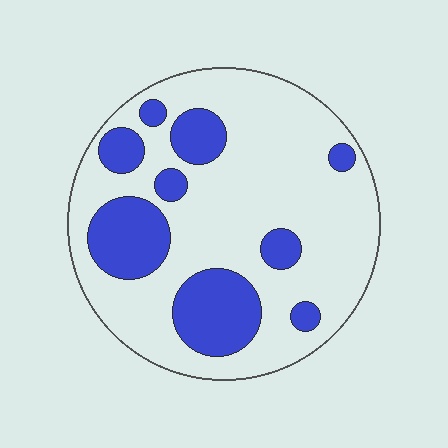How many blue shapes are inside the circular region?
9.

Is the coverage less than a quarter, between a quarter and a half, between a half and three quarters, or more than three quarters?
Between a quarter and a half.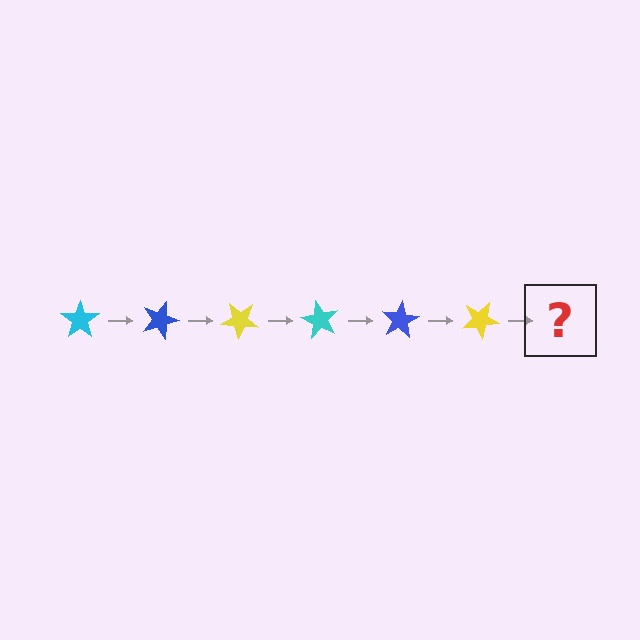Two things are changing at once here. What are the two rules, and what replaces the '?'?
The two rules are that it rotates 20 degrees each step and the color cycles through cyan, blue, and yellow. The '?' should be a cyan star, rotated 120 degrees from the start.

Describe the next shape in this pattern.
It should be a cyan star, rotated 120 degrees from the start.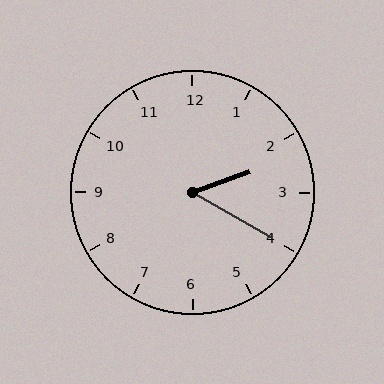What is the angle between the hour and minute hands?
Approximately 50 degrees.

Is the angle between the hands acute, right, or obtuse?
It is acute.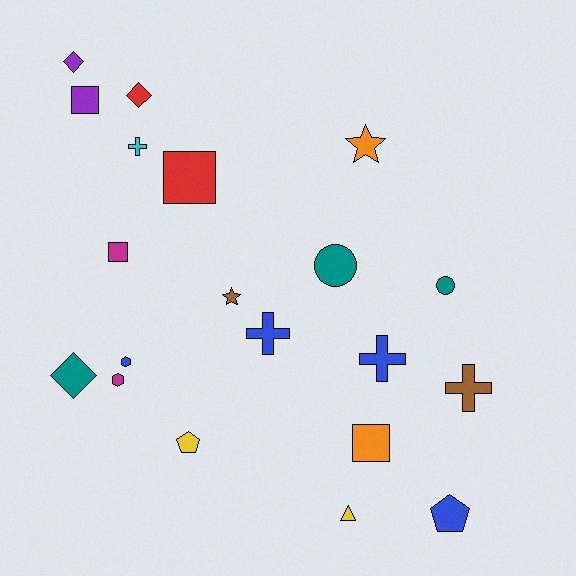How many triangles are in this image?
There is 1 triangle.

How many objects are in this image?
There are 20 objects.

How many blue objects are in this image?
There are 4 blue objects.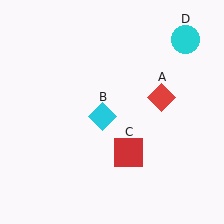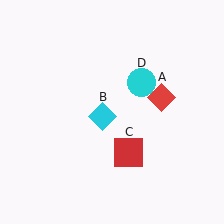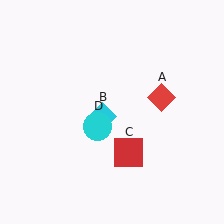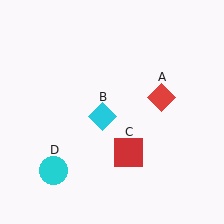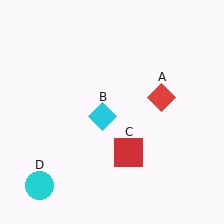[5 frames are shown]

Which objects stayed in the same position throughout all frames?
Red diamond (object A) and cyan diamond (object B) and red square (object C) remained stationary.